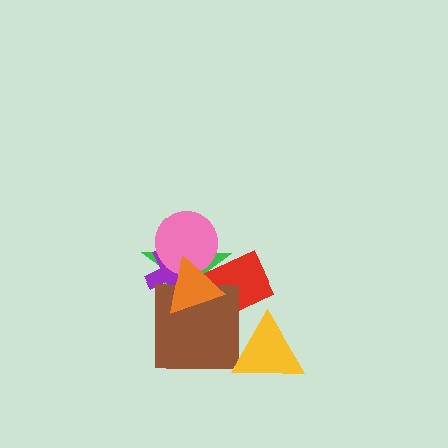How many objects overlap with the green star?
5 objects overlap with the green star.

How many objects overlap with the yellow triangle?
2 objects overlap with the yellow triangle.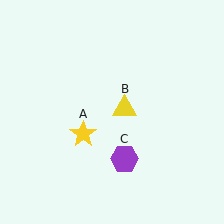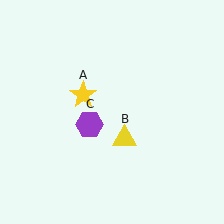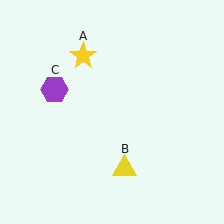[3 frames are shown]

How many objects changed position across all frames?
3 objects changed position: yellow star (object A), yellow triangle (object B), purple hexagon (object C).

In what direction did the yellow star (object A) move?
The yellow star (object A) moved up.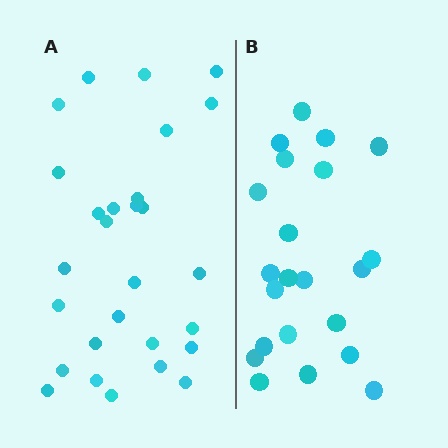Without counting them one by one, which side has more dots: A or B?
Region A (the left region) has more dots.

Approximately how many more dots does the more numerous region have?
Region A has about 6 more dots than region B.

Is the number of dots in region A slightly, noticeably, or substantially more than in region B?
Region A has noticeably more, but not dramatically so. The ratio is roughly 1.3 to 1.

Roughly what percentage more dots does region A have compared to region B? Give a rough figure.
About 25% more.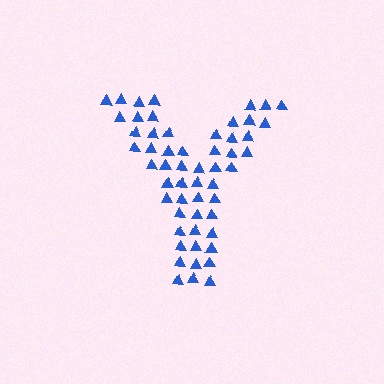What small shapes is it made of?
It is made of small triangles.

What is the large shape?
The large shape is the letter Y.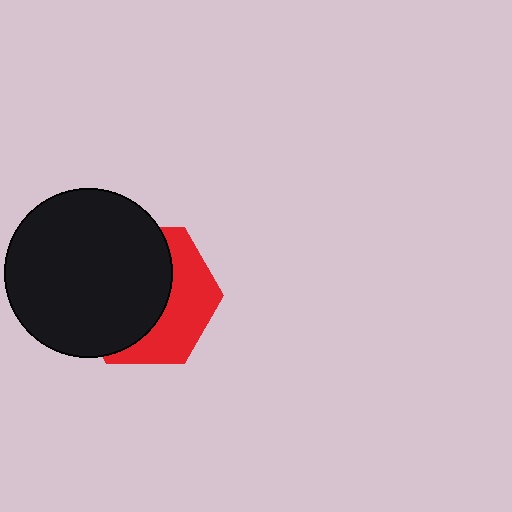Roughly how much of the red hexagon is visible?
A small part of it is visible (roughly 40%).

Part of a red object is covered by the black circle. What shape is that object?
It is a hexagon.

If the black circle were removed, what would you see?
You would see the complete red hexagon.